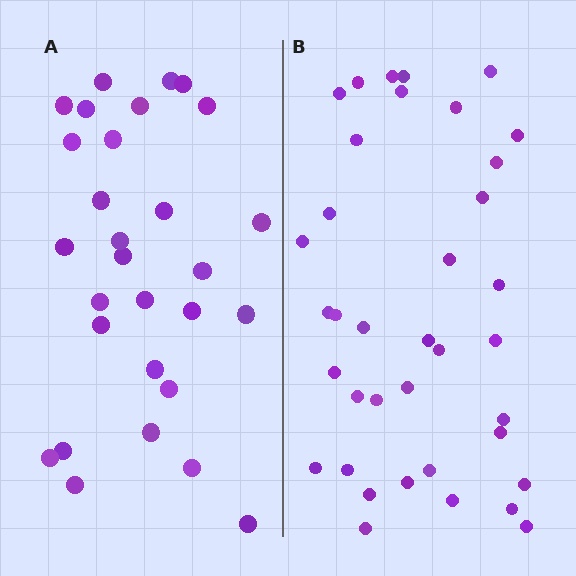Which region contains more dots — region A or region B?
Region B (the right region) has more dots.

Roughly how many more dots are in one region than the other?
Region B has roughly 8 or so more dots than region A.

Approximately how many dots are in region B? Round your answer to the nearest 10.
About 40 dots. (The exact count is 37, which rounds to 40.)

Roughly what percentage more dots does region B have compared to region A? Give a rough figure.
About 30% more.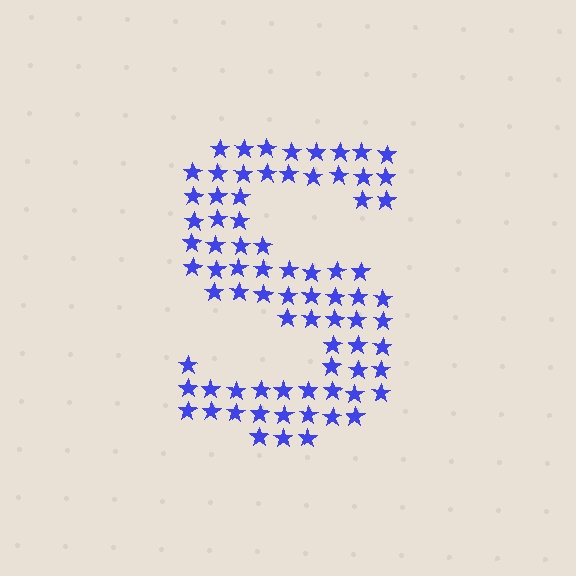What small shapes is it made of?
It is made of small stars.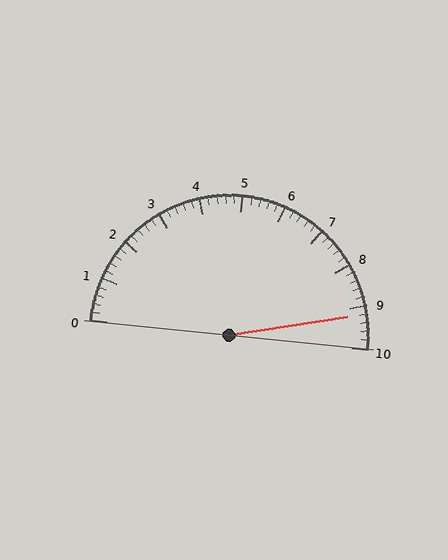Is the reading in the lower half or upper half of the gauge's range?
The reading is in the upper half of the range (0 to 10).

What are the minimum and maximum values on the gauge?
The gauge ranges from 0 to 10.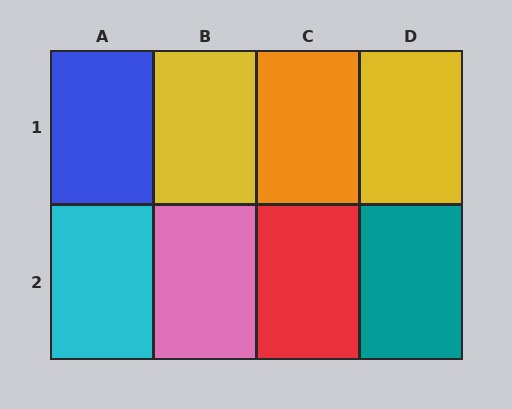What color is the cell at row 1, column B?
Yellow.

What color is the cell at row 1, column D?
Yellow.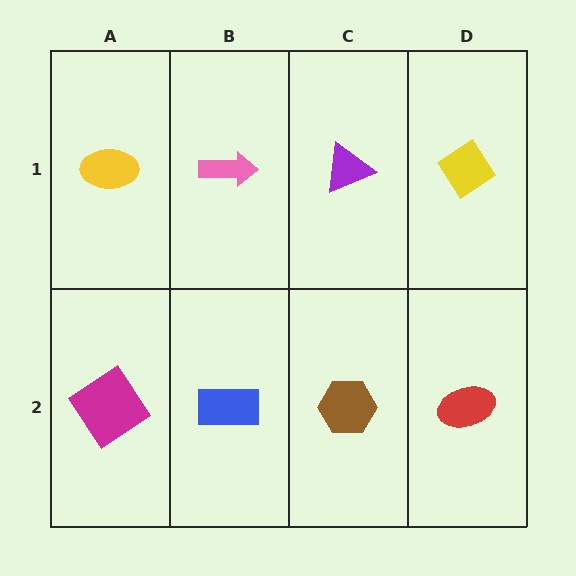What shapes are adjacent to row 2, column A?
A yellow ellipse (row 1, column A), a blue rectangle (row 2, column B).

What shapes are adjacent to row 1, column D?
A red ellipse (row 2, column D), a purple triangle (row 1, column C).